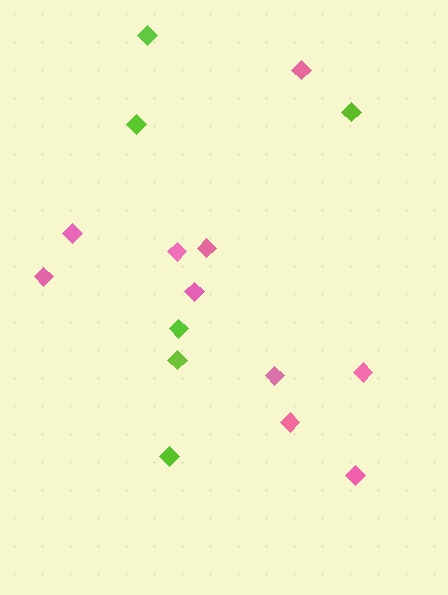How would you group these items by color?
There are 2 groups: one group of pink diamonds (10) and one group of lime diamonds (6).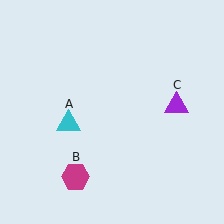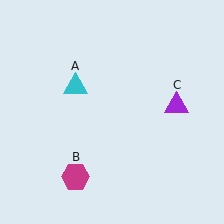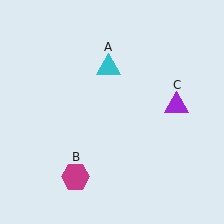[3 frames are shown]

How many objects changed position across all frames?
1 object changed position: cyan triangle (object A).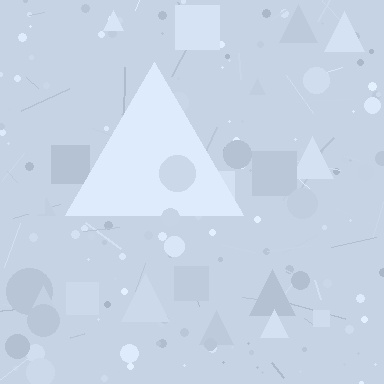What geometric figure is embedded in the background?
A triangle is embedded in the background.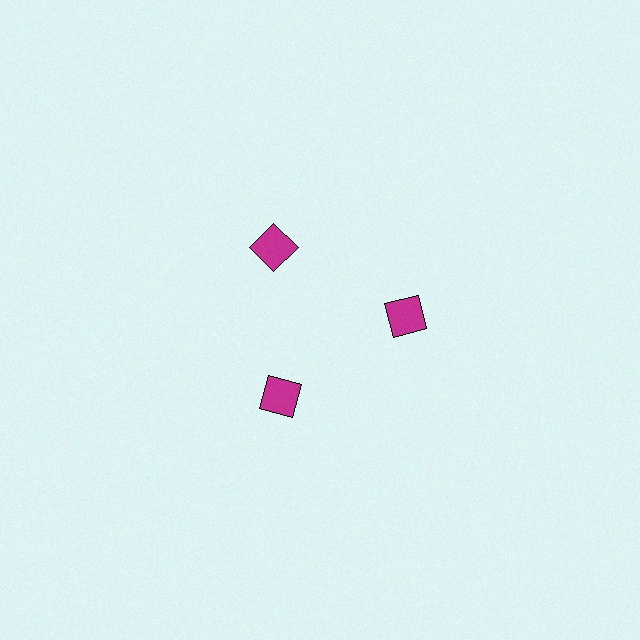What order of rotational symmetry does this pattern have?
This pattern has 3-fold rotational symmetry.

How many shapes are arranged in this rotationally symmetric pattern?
There are 3 shapes, arranged in 3 groups of 1.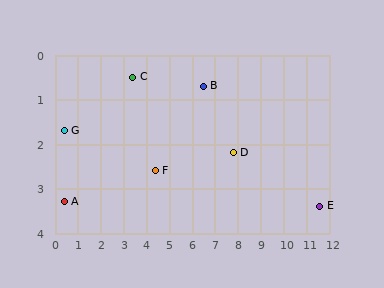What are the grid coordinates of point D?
Point D is at approximately (7.8, 2.2).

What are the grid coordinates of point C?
Point C is at approximately (3.4, 0.5).